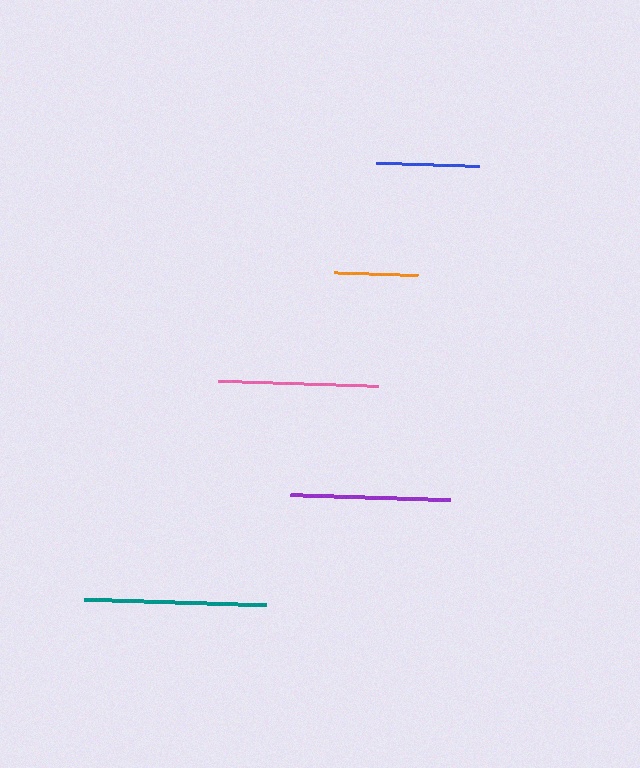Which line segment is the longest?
The teal line is the longest at approximately 182 pixels.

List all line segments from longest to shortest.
From longest to shortest: teal, pink, purple, blue, orange.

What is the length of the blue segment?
The blue segment is approximately 104 pixels long.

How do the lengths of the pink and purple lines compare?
The pink and purple lines are approximately the same length.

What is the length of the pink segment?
The pink segment is approximately 160 pixels long.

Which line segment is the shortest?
The orange line is the shortest at approximately 85 pixels.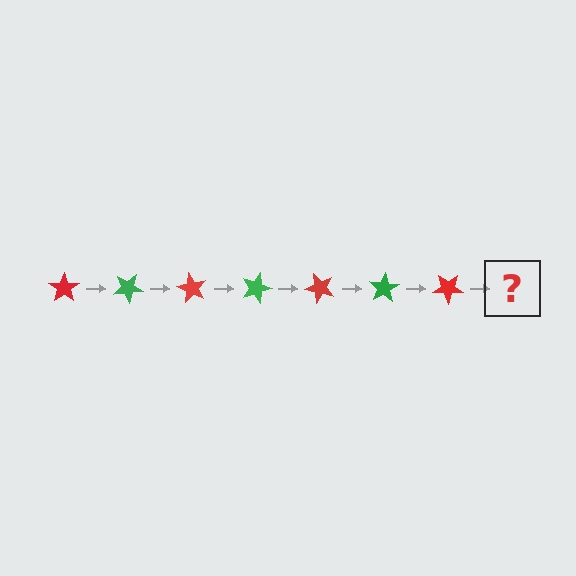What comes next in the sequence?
The next element should be a green star, rotated 210 degrees from the start.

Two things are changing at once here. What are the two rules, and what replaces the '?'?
The two rules are that it rotates 30 degrees each step and the color cycles through red and green. The '?' should be a green star, rotated 210 degrees from the start.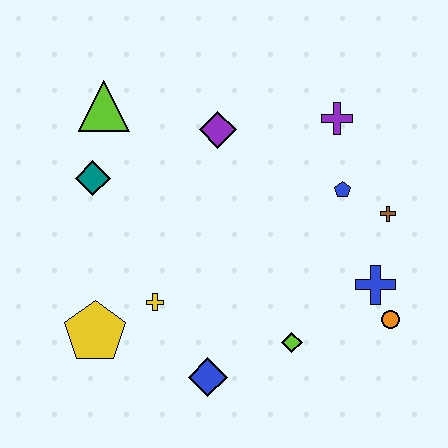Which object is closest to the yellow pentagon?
The yellow cross is closest to the yellow pentagon.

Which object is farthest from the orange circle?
The lime triangle is farthest from the orange circle.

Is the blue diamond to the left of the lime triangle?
No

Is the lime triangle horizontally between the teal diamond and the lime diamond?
Yes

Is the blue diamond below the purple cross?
Yes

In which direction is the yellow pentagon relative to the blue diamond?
The yellow pentagon is to the left of the blue diamond.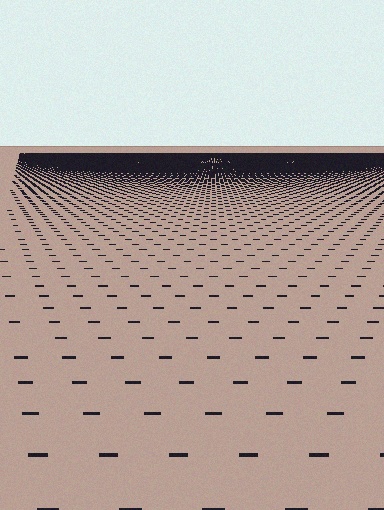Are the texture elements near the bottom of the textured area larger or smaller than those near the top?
Larger. Near the bottom, elements are closer to the viewer and appear at a bigger on-screen size.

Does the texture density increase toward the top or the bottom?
Density increases toward the top.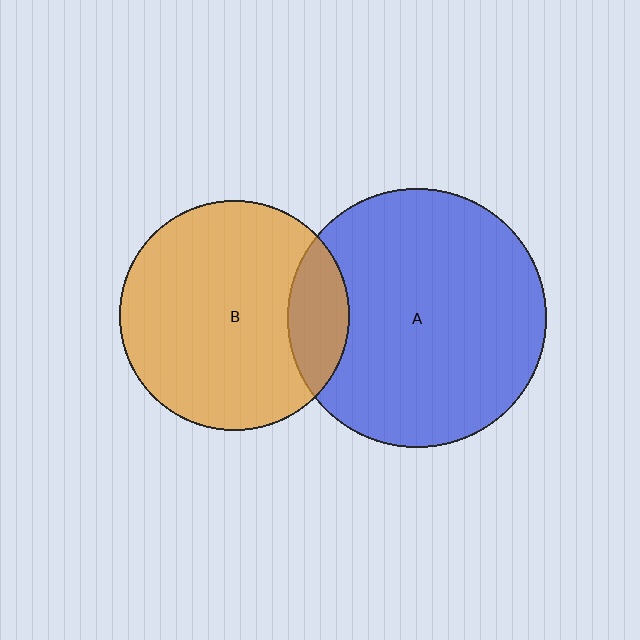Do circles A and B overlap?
Yes.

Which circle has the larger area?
Circle A (blue).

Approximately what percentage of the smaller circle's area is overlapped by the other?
Approximately 15%.